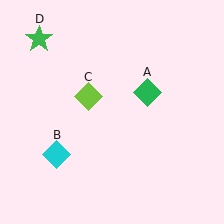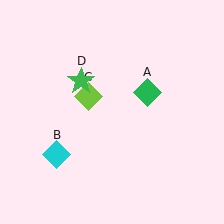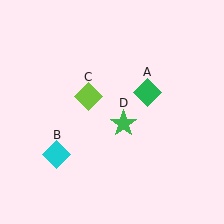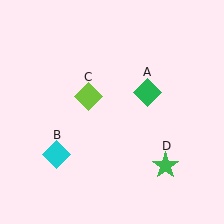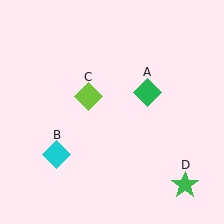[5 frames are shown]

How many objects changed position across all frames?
1 object changed position: green star (object D).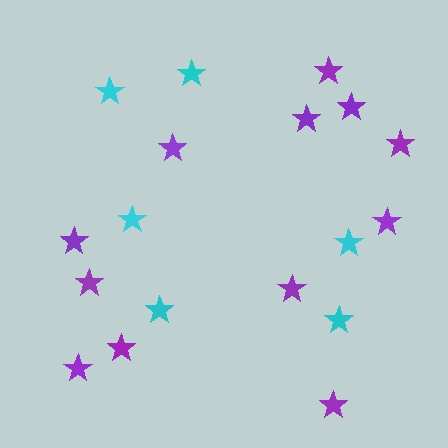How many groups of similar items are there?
There are 2 groups: one group of cyan stars (6) and one group of purple stars (12).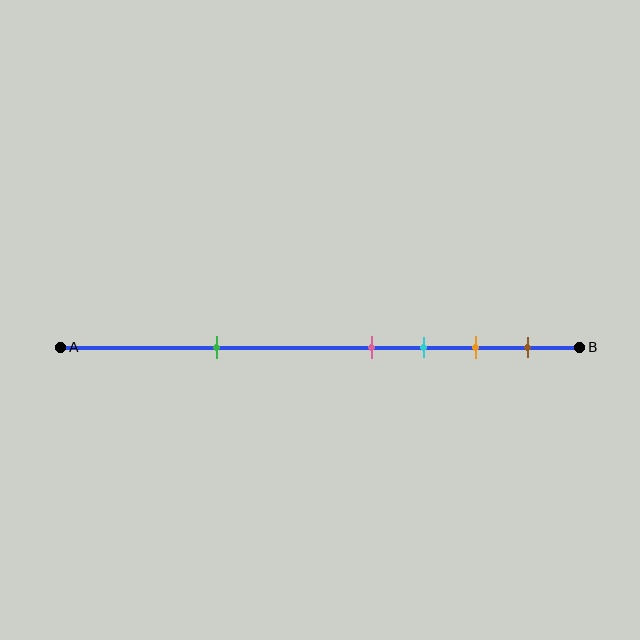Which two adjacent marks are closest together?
The pink and cyan marks are the closest adjacent pair.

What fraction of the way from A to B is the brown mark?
The brown mark is approximately 90% (0.9) of the way from A to B.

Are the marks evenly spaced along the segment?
No, the marks are not evenly spaced.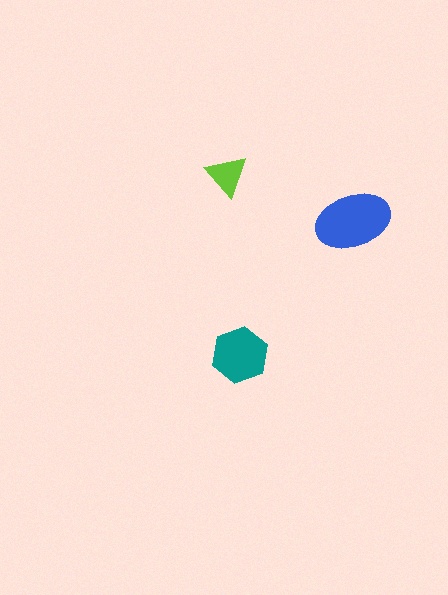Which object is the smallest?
The lime triangle.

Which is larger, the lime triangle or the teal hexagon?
The teal hexagon.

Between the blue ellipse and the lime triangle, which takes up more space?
The blue ellipse.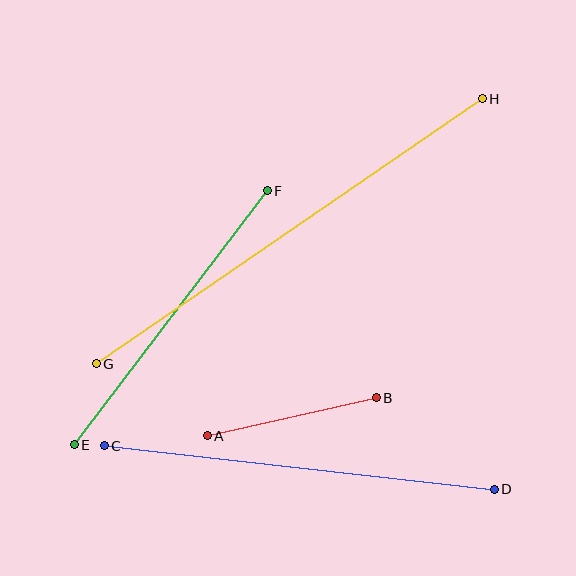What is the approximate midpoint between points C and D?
The midpoint is at approximately (299, 468) pixels.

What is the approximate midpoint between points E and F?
The midpoint is at approximately (171, 318) pixels.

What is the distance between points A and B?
The distance is approximately 173 pixels.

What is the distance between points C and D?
The distance is approximately 392 pixels.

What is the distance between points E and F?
The distance is approximately 319 pixels.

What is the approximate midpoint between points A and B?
The midpoint is at approximately (292, 417) pixels.